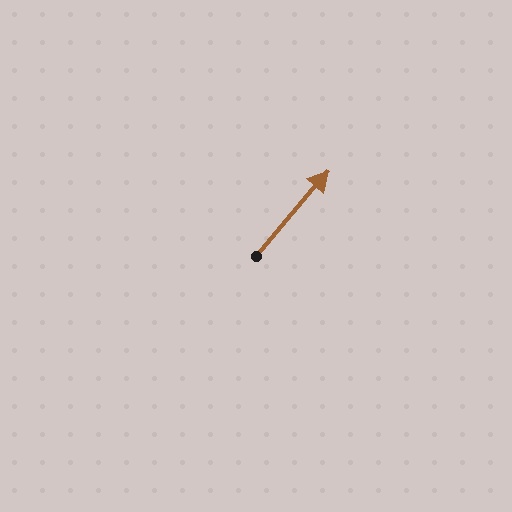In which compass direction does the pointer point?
Northeast.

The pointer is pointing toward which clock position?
Roughly 1 o'clock.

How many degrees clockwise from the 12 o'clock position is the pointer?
Approximately 40 degrees.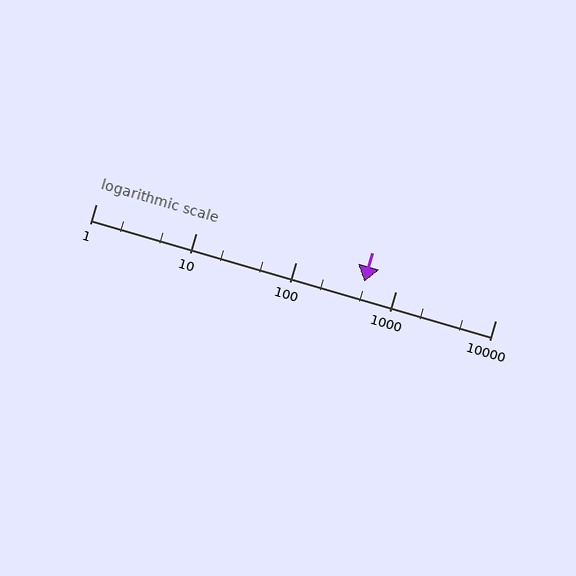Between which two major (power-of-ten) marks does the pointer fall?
The pointer is between 100 and 1000.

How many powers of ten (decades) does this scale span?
The scale spans 4 decades, from 1 to 10000.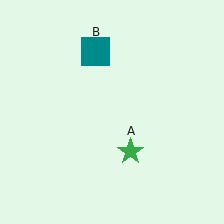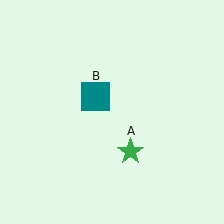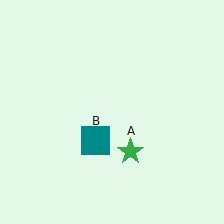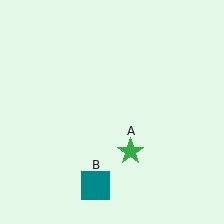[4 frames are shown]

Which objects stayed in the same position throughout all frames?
Green star (object A) remained stationary.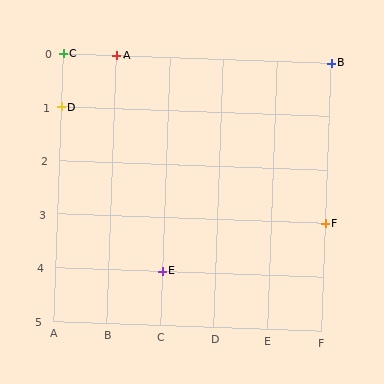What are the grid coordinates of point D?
Point D is at grid coordinates (A, 1).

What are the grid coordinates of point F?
Point F is at grid coordinates (F, 3).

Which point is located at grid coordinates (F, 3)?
Point F is at (F, 3).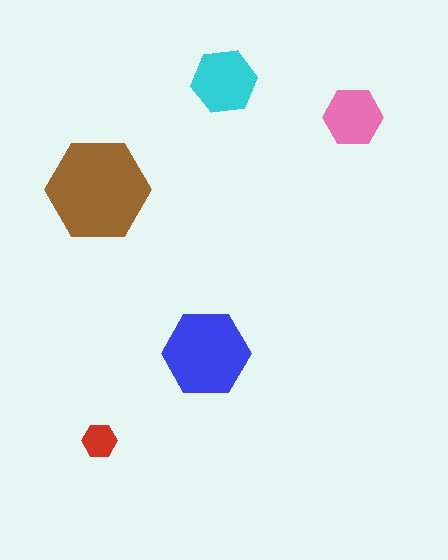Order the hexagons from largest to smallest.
the brown one, the blue one, the cyan one, the pink one, the red one.